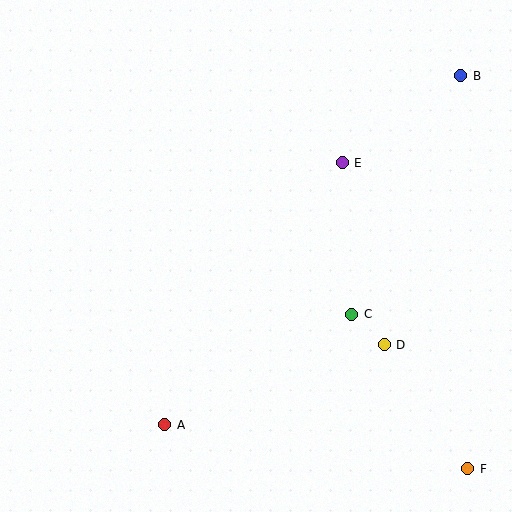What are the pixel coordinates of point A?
Point A is at (165, 425).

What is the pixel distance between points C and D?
The distance between C and D is 45 pixels.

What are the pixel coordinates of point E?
Point E is at (342, 163).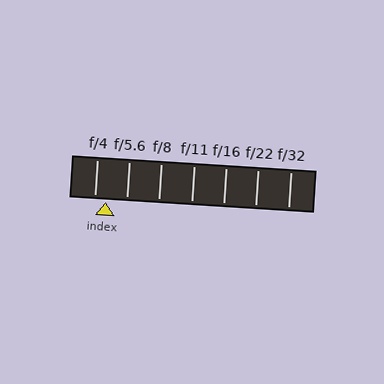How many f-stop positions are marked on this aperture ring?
There are 7 f-stop positions marked.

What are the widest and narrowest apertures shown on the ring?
The widest aperture shown is f/4 and the narrowest is f/32.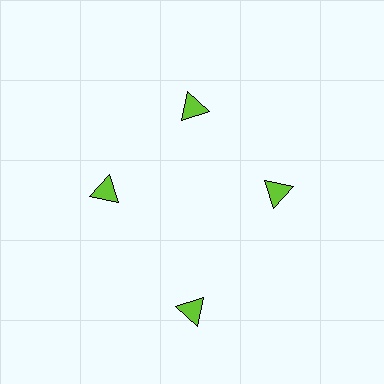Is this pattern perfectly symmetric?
No. The 4 lime triangles are arranged in a ring, but one element near the 6 o'clock position is pushed outward from the center, breaking the 4-fold rotational symmetry.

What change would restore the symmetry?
The symmetry would be restored by moving it inward, back onto the ring so that all 4 triangles sit at equal angles and equal distance from the center.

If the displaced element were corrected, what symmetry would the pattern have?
It would have 4-fold rotational symmetry — the pattern would map onto itself every 90 degrees.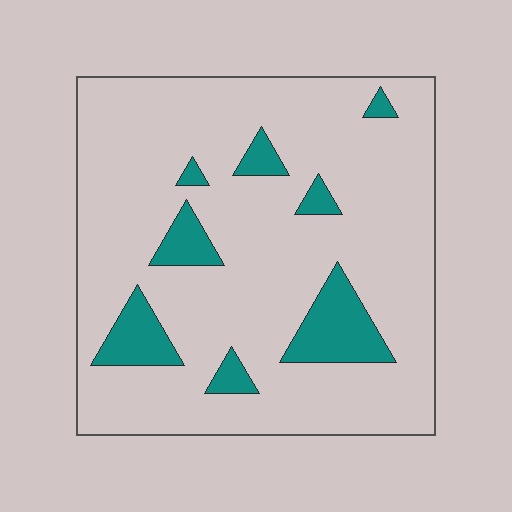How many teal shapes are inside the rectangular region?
8.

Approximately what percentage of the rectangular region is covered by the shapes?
Approximately 15%.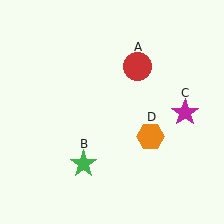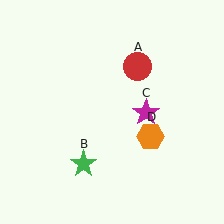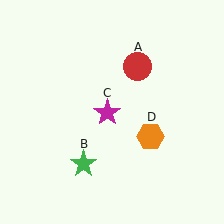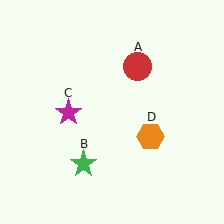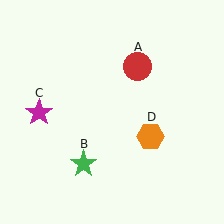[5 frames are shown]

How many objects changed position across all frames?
1 object changed position: magenta star (object C).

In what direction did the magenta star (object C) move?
The magenta star (object C) moved left.